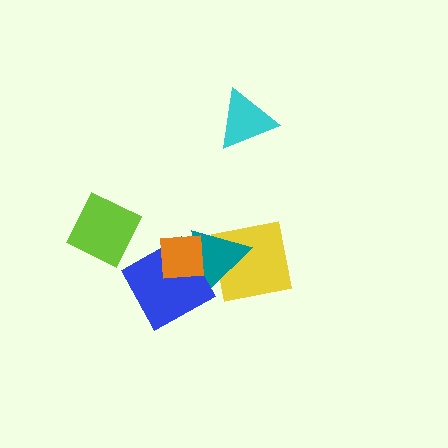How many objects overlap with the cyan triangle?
0 objects overlap with the cyan triangle.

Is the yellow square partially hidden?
Yes, it is partially covered by another shape.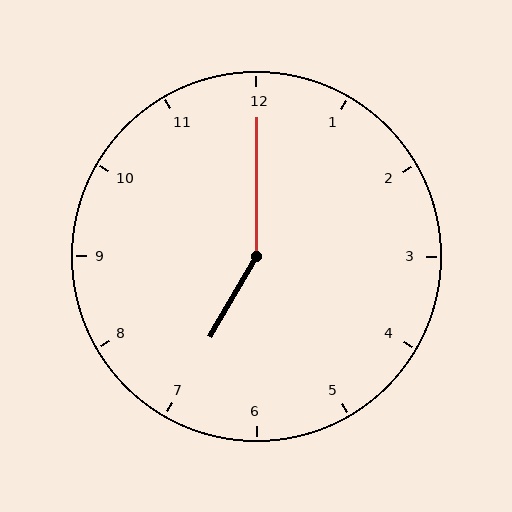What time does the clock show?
7:00.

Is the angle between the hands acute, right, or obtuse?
It is obtuse.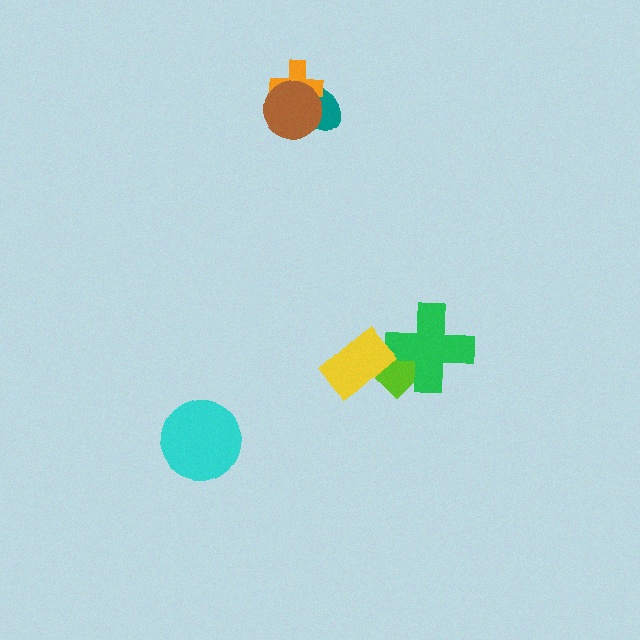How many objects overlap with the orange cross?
2 objects overlap with the orange cross.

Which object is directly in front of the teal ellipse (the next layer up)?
The orange cross is directly in front of the teal ellipse.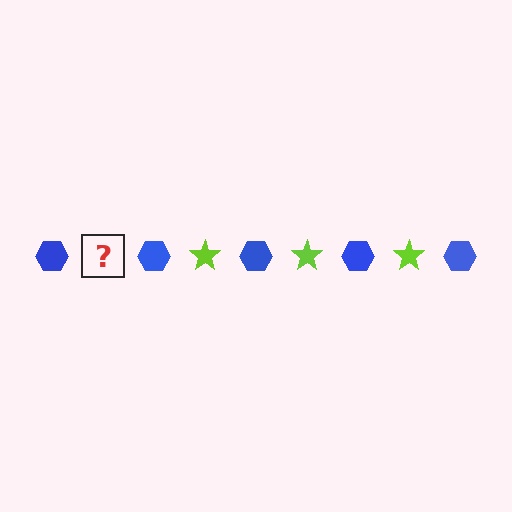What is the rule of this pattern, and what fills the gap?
The rule is that the pattern alternates between blue hexagon and lime star. The gap should be filled with a lime star.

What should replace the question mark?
The question mark should be replaced with a lime star.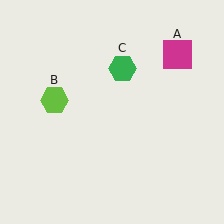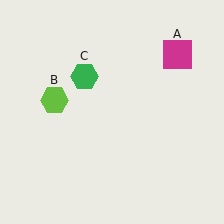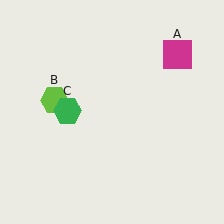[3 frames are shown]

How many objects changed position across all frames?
1 object changed position: green hexagon (object C).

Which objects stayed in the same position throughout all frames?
Magenta square (object A) and lime hexagon (object B) remained stationary.